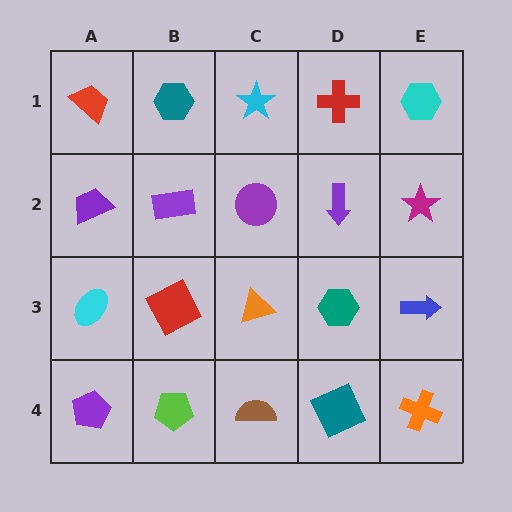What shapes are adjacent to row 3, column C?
A purple circle (row 2, column C), a brown semicircle (row 4, column C), a red square (row 3, column B), a teal hexagon (row 3, column D).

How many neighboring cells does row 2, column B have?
4.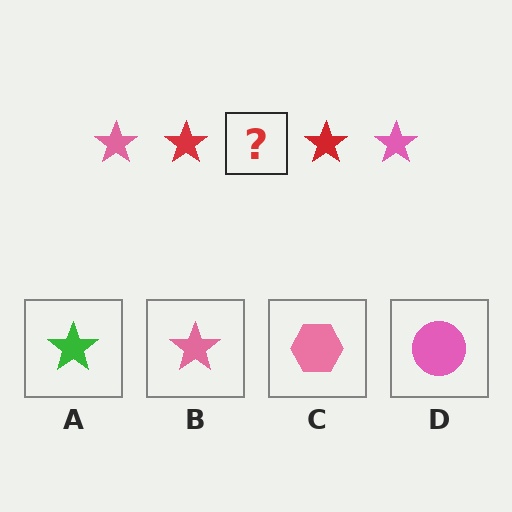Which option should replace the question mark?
Option B.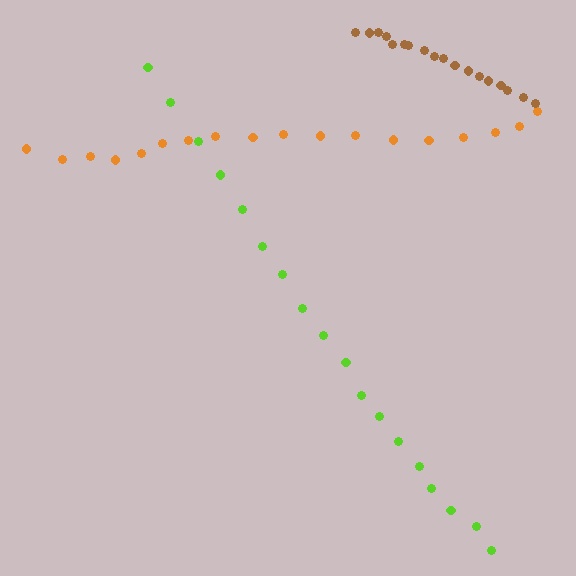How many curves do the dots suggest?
There are 3 distinct paths.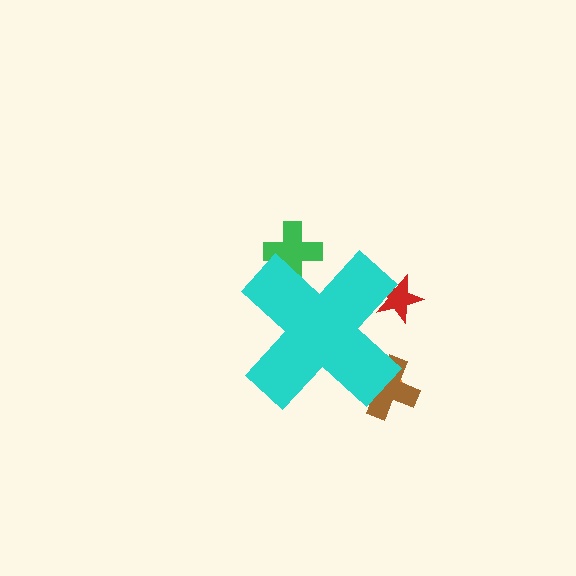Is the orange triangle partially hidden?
Yes, the orange triangle is partially hidden behind the cyan cross.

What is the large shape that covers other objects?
A cyan cross.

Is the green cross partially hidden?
Yes, the green cross is partially hidden behind the cyan cross.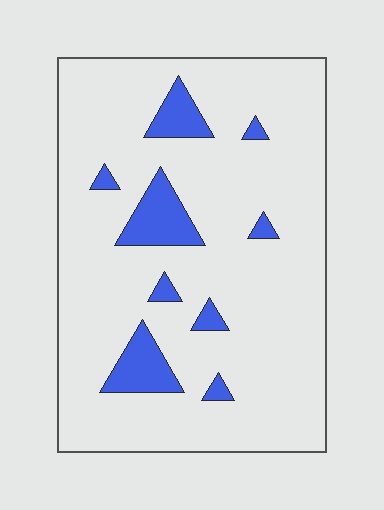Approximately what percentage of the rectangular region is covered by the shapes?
Approximately 10%.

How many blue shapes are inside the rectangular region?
9.